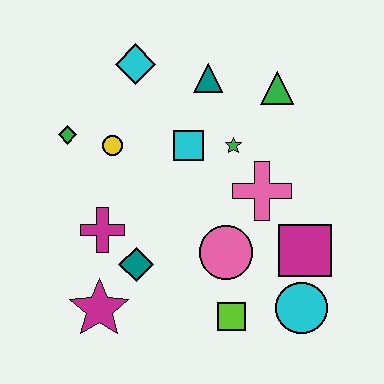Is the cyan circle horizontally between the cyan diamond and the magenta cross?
No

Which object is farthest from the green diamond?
The cyan circle is farthest from the green diamond.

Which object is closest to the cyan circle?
The magenta square is closest to the cyan circle.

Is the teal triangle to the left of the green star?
Yes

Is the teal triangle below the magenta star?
No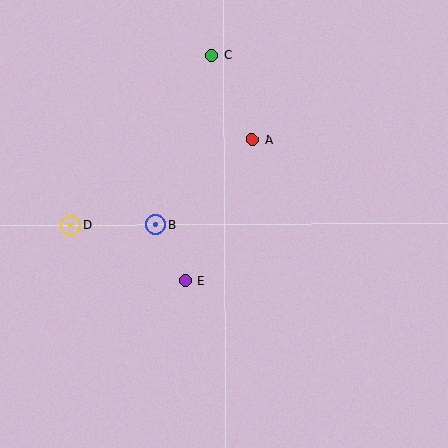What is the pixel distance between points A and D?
The distance between A and D is 201 pixels.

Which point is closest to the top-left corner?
Point C is closest to the top-left corner.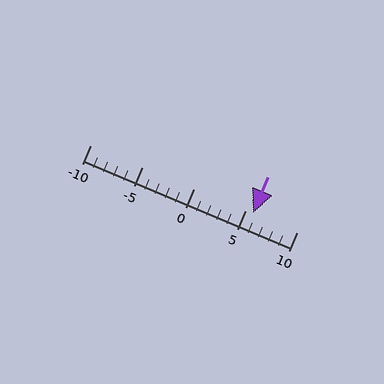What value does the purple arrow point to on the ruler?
The purple arrow points to approximately 6.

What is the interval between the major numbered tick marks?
The major tick marks are spaced 5 units apart.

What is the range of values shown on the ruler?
The ruler shows values from -10 to 10.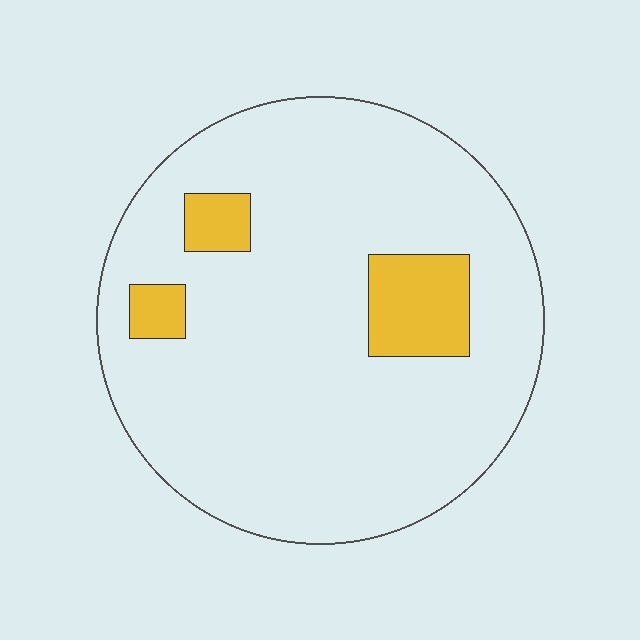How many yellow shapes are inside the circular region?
3.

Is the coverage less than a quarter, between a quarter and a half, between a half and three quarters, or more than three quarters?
Less than a quarter.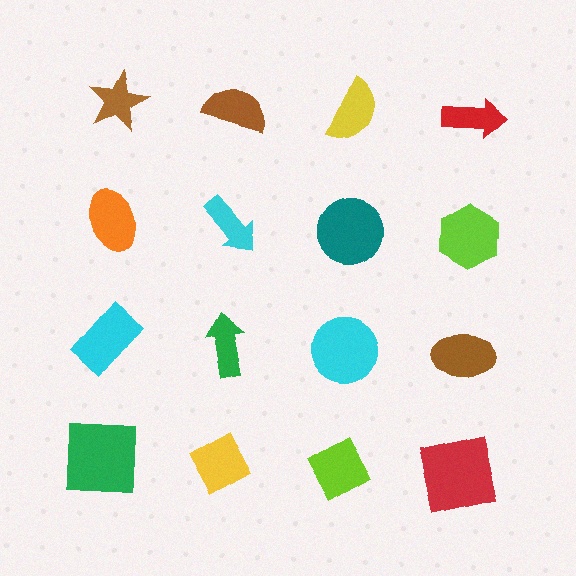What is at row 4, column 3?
A lime diamond.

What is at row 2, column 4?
A lime hexagon.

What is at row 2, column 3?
A teal circle.